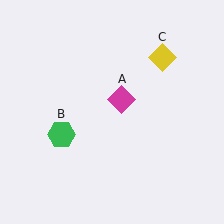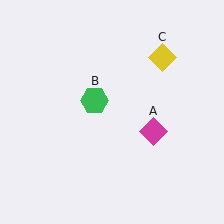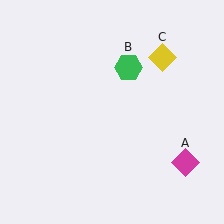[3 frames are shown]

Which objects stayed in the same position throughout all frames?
Yellow diamond (object C) remained stationary.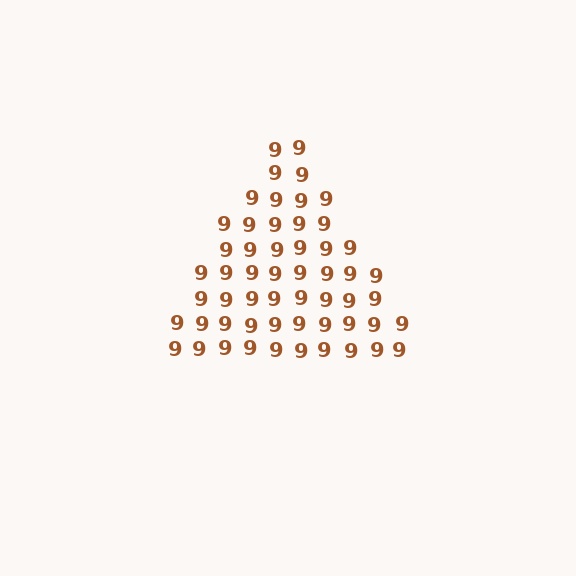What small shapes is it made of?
It is made of small digit 9's.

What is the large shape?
The large shape is a triangle.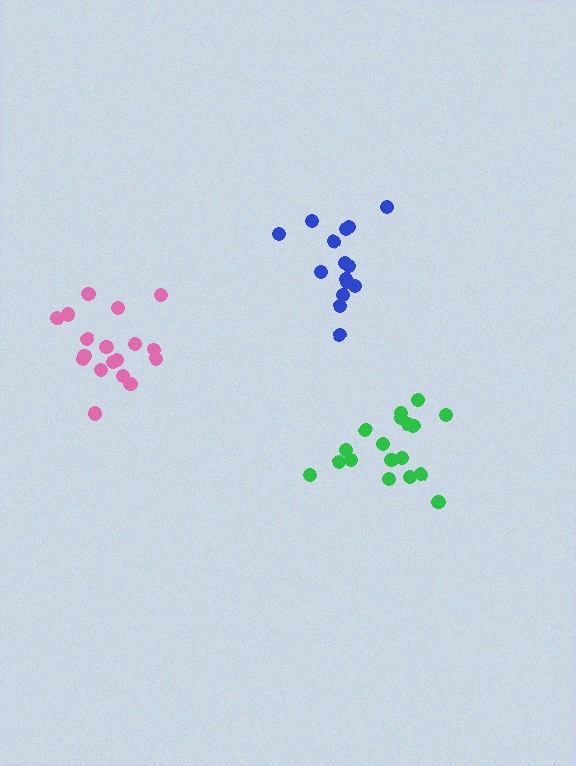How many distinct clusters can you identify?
There are 3 distinct clusters.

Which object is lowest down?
The green cluster is bottommost.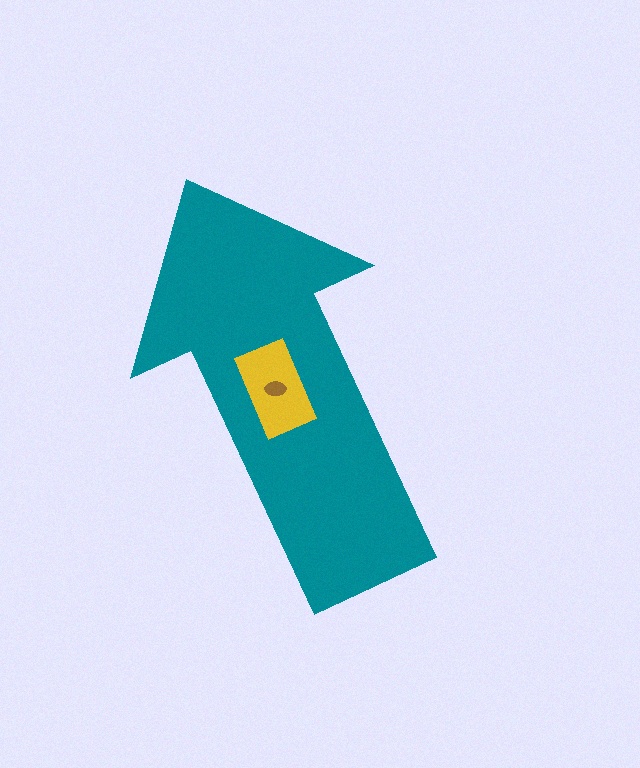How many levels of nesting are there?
3.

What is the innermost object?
The brown ellipse.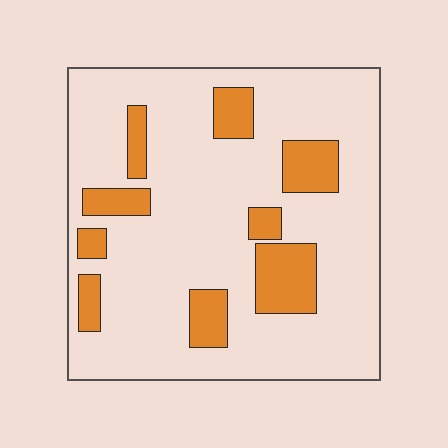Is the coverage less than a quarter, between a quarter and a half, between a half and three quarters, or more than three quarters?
Less than a quarter.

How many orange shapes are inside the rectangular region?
9.